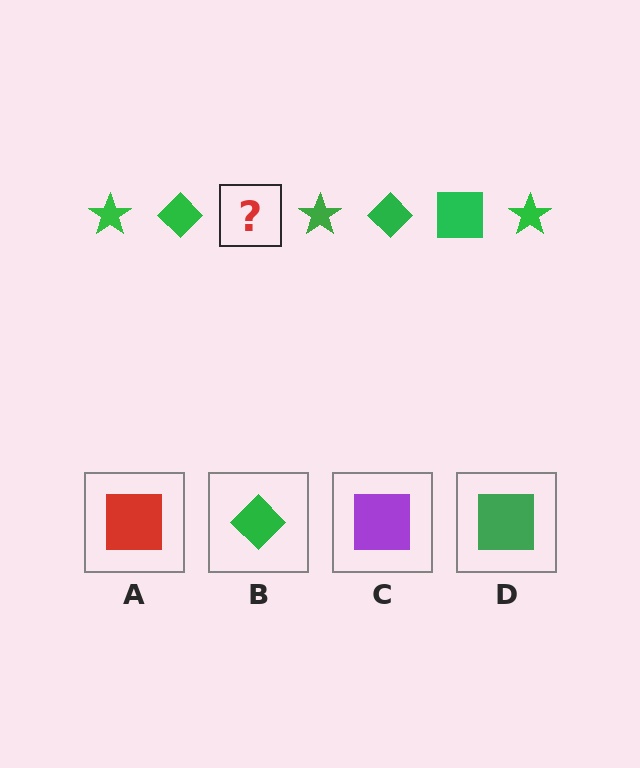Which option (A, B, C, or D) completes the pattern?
D.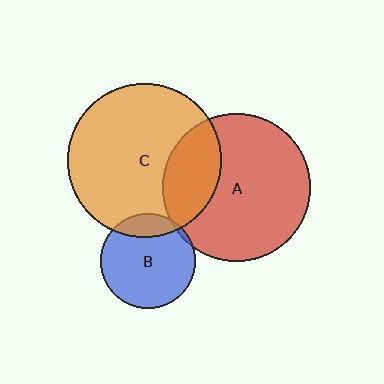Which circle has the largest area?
Circle C (orange).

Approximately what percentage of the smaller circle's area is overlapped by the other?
Approximately 5%.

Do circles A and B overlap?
Yes.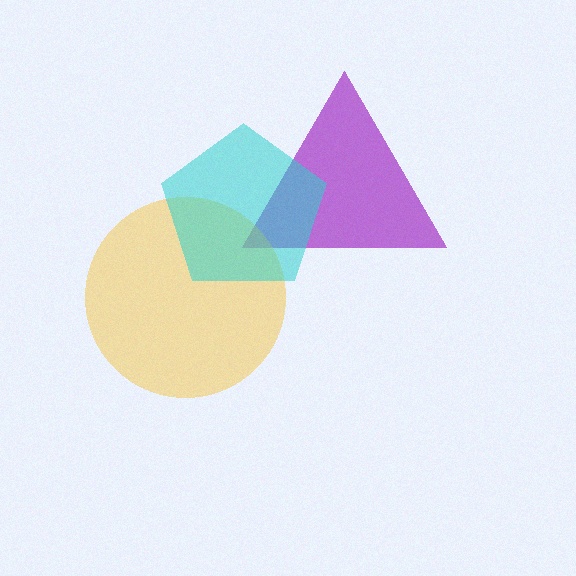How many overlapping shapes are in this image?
There are 3 overlapping shapes in the image.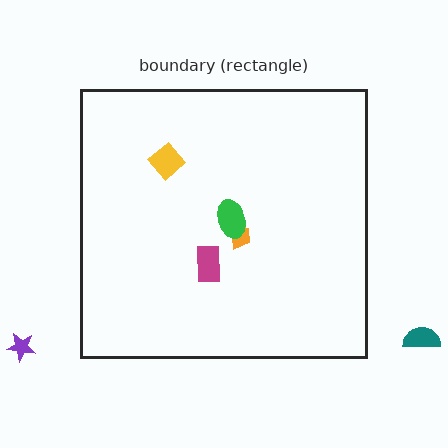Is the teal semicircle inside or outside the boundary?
Outside.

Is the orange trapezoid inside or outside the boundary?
Inside.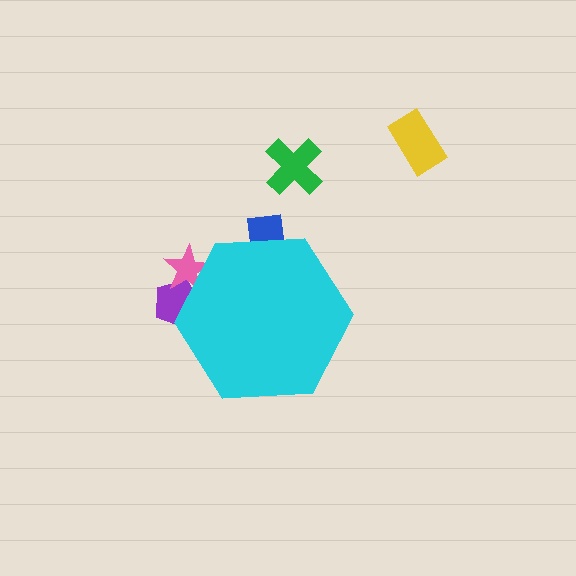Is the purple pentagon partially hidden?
Yes, the purple pentagon is partially hidden behind the cyan hexagon.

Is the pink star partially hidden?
Yes, the pink star is partially hidden behind the cyan hexagon.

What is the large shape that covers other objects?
A cyan hexagon.